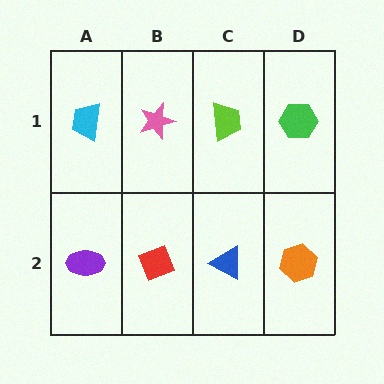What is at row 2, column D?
An orange hexagon.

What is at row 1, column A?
A cyan trapezoid.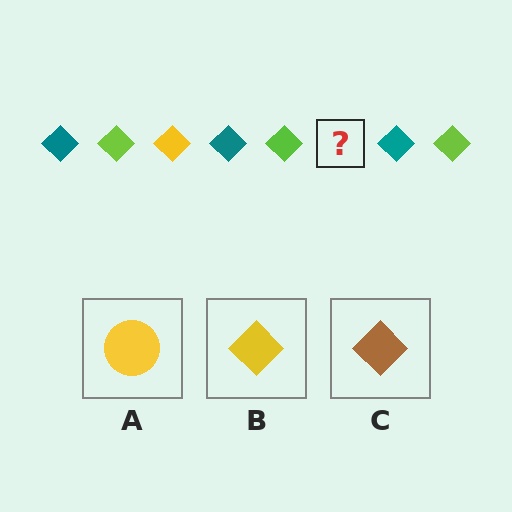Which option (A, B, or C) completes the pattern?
B.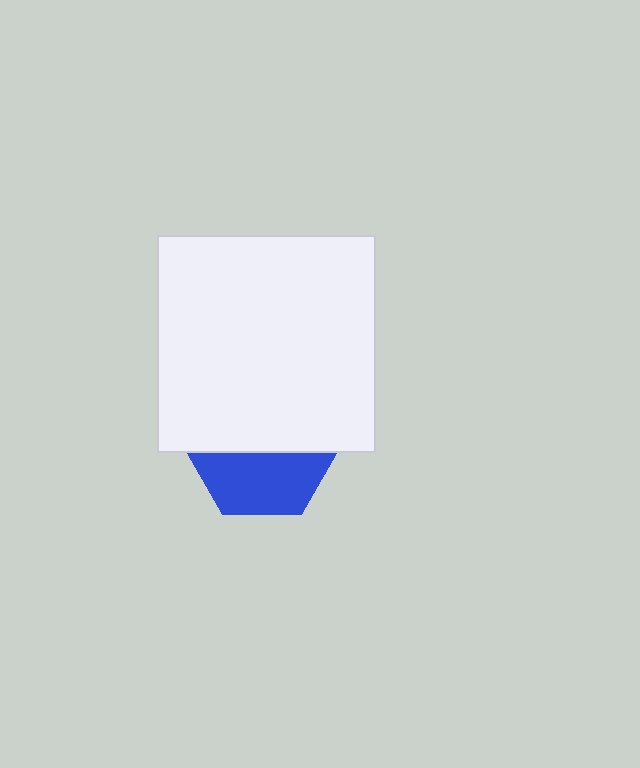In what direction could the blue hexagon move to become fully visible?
The blue hexagon could move down. That would shift it out from behind the white square entirely.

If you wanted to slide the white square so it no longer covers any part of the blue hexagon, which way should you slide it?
Slide it up — that is the most direct way to separate the two shapes.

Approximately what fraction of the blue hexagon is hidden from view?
Roughly 56% of the blue hexagon is hidden behind the white square.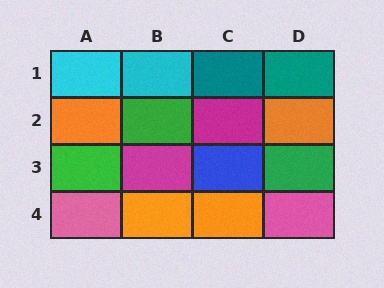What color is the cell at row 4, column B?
Orange.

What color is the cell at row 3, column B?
Magenta.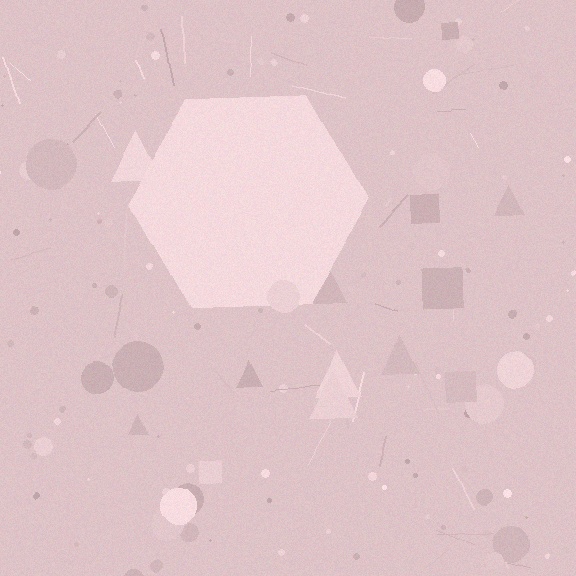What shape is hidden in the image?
A hexagon is hidden in the image.